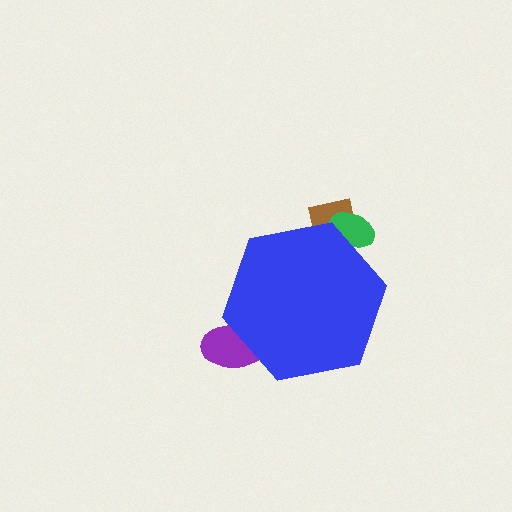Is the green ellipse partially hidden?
Yes, the green ellipse is partially hidden behind the blue hexagon.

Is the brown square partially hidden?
Yes, the brown square is partially hidden behind the blue hexagon.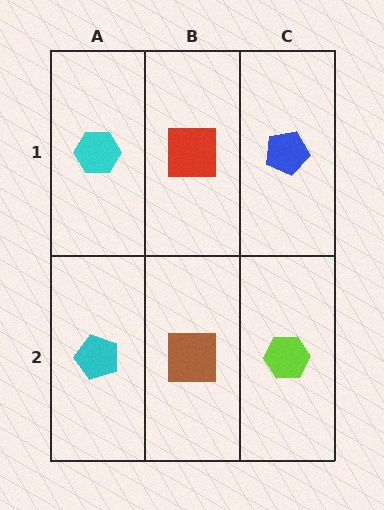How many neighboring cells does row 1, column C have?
2.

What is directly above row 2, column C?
A blue pentagon.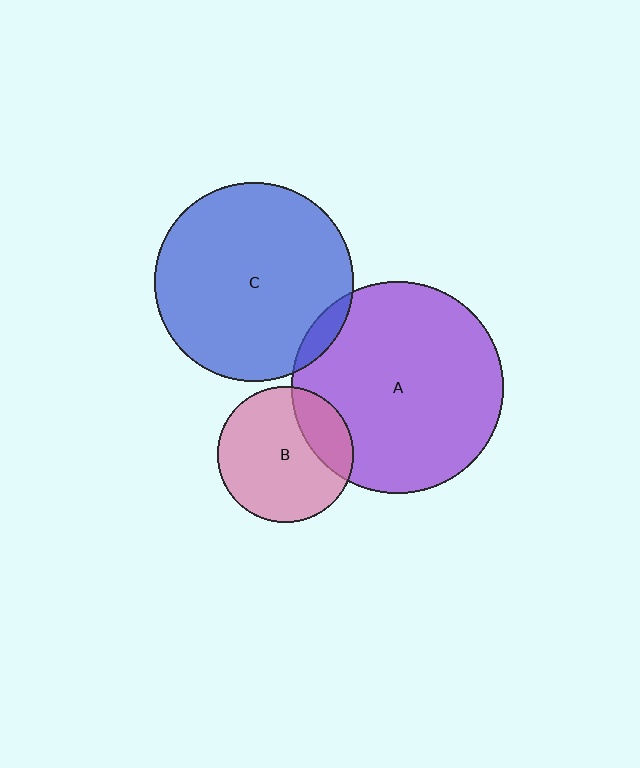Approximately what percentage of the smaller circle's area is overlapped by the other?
Approximately 25%.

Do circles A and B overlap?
Yes.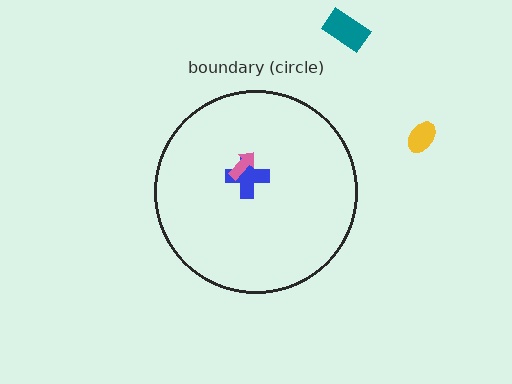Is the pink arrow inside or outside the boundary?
Inside.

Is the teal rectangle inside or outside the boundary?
Outside.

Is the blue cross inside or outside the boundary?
Inside.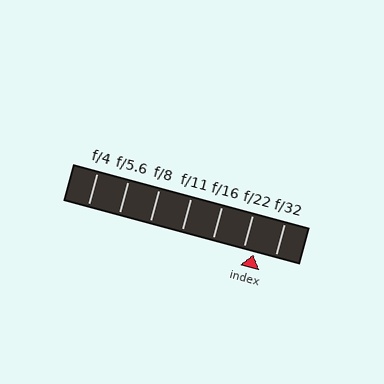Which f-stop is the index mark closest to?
The index mark is closest to f/22.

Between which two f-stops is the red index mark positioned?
The index mark is between f/22 and f/32.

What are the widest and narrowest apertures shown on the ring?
The widest aperture shown is f/4 and the narrowest is f/32.